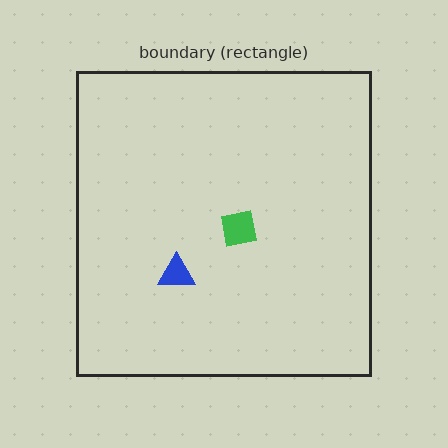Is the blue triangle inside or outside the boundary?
Inside.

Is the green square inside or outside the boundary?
Inside.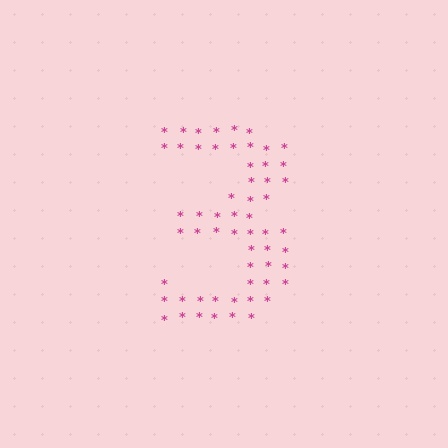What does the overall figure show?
The overall figure shows the digit 3.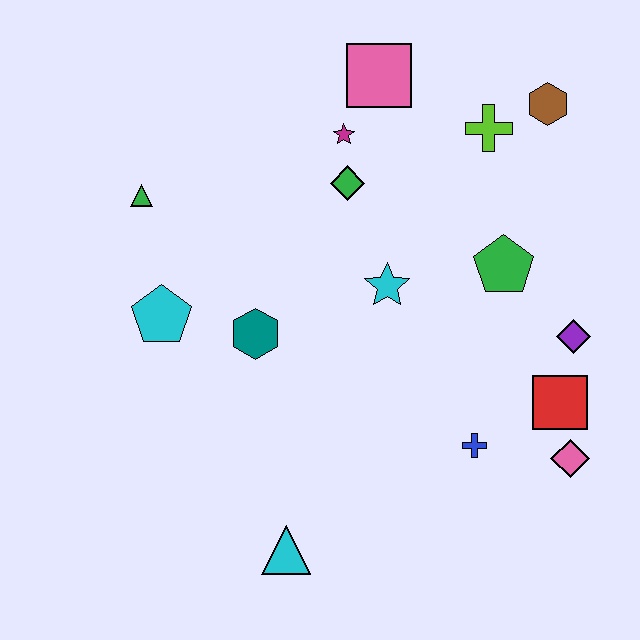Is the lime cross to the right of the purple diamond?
No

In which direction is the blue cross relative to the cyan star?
The blue cross is below the cyan star.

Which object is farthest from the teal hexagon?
The brown hexagon is farthest from the teal hexagon.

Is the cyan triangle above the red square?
No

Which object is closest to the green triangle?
The cyan pentagon is closest to the green triangle.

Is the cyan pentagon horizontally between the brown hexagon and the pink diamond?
No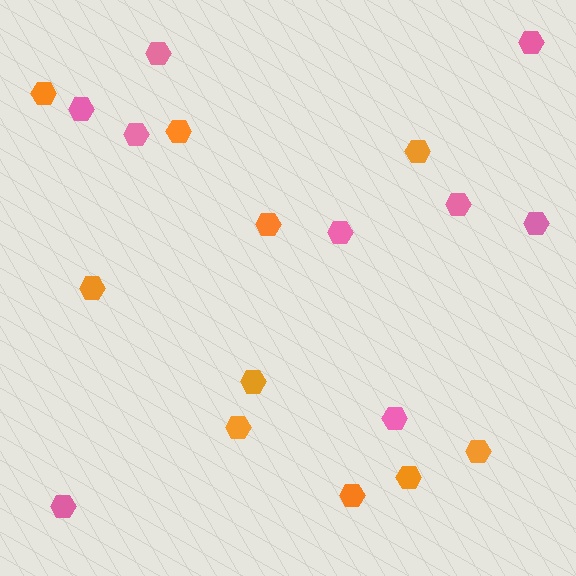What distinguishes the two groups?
There are 2 groups: one group of orange hexagons (10) and one group of pink hexagons (9).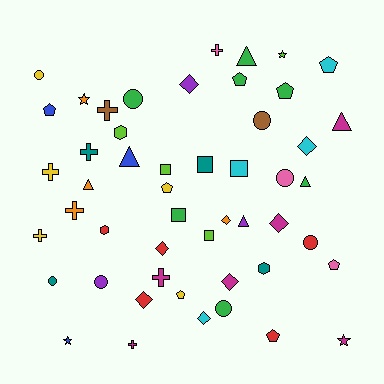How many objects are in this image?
There are 50 objects.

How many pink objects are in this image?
There are 3 pink objects.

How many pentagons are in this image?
There are 8 pentagons.